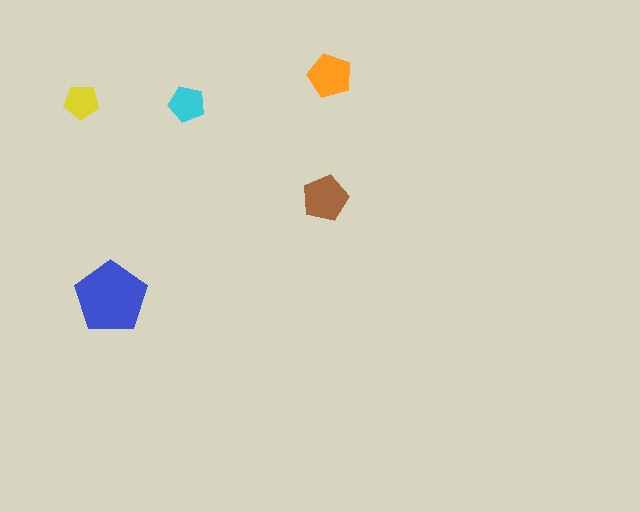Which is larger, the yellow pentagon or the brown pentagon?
The brown one.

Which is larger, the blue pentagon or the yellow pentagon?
The blue one.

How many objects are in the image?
There are 5 objects in the image.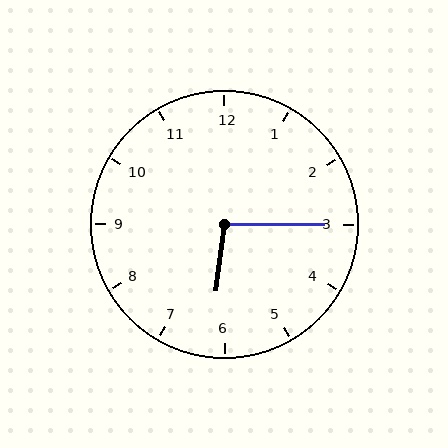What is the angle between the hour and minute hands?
Approximately 98 degrees.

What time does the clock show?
6:15.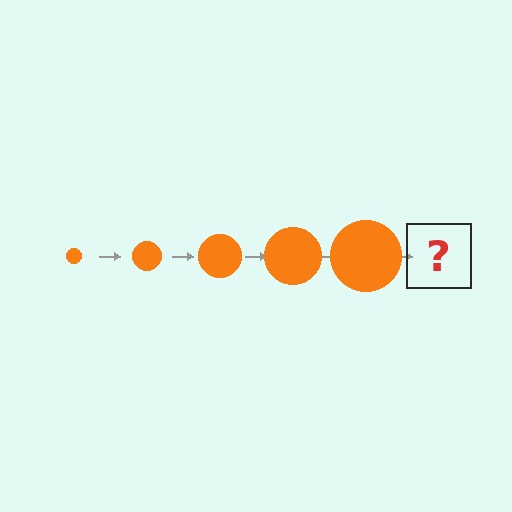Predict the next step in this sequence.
The next step is an orange circle, larger than the previous one.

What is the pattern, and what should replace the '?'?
The pattern is that the circle gets progressively larger each step. The '?' should be an orange circle, larger than the previous one.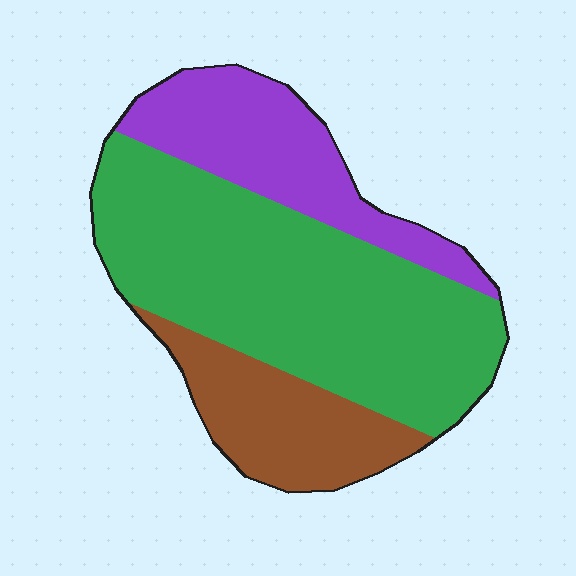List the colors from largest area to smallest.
From largest to smallest: green, purple, brown.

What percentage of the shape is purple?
Purple covers about 25% of the shape.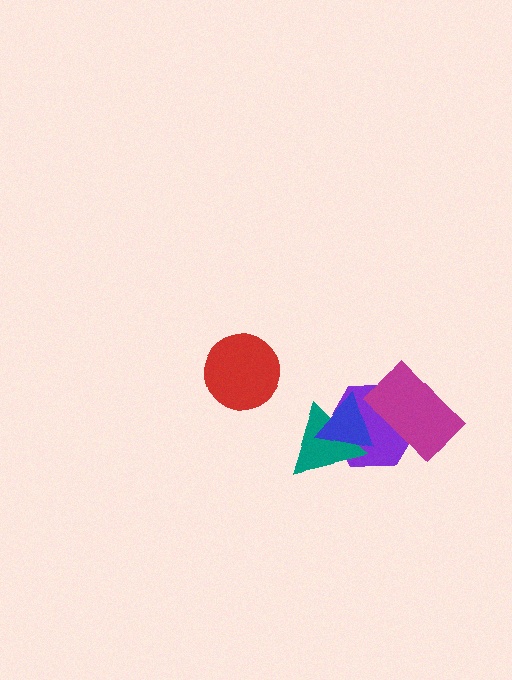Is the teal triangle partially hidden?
Yes, it is partially covered by another shape.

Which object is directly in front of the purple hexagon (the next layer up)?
The teal triangle is directly in front of the purple hexagon.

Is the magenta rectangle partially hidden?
Yes, it is partially covered by another shape.